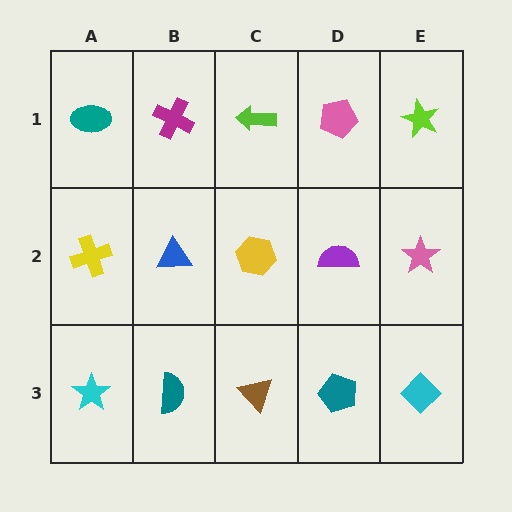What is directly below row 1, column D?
A purple semicircle.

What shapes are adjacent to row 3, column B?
A blue triangle (row 2, column B), a cyan star (row 3, column A), a brown triangle (row 3, column C).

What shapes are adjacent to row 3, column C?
A yellow hexagon (row 2, column C), a teal semicircle (row 3, column B), a teal pentagon (row 3, column D).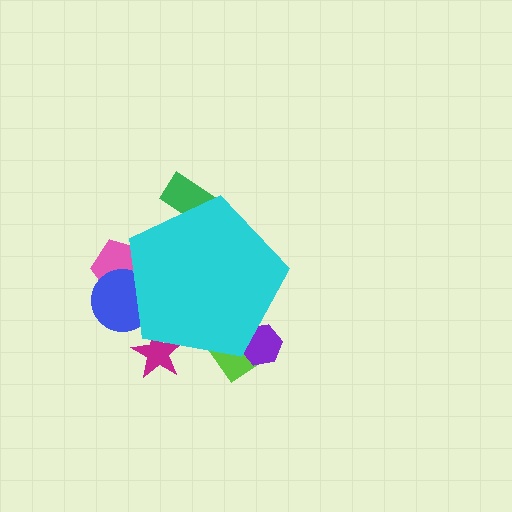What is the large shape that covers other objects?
A cyan pentagon.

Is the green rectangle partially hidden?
Yes, the green rectangle is partially hidden behind the cyan pentagon.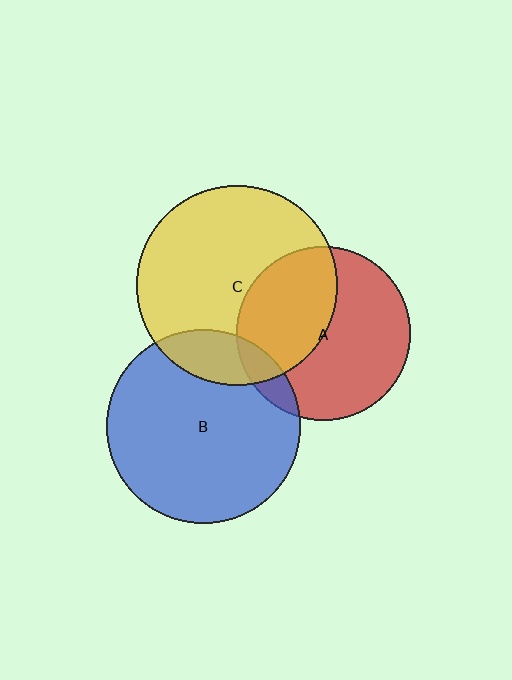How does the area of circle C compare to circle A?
Approximately 1.3 times.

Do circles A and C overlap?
Yes.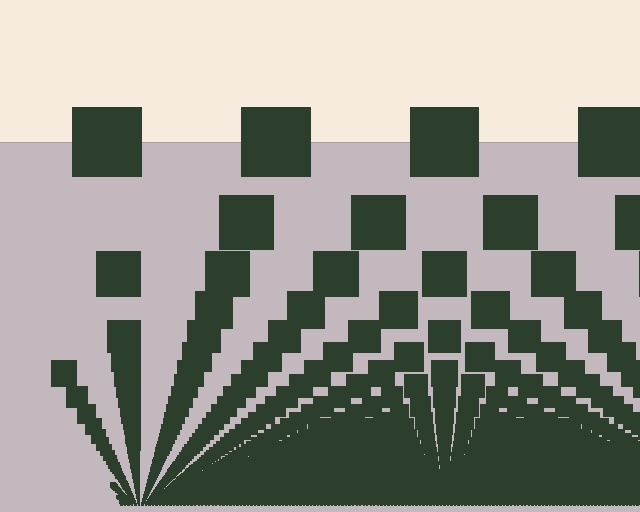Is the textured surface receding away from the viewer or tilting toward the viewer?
The surface appears to tilt toward the viewer. Texture elements get larger and sparser toward the top.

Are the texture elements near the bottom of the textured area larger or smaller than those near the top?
Smaller. The gradient is inverted — elements near the bottom are smaller and denser.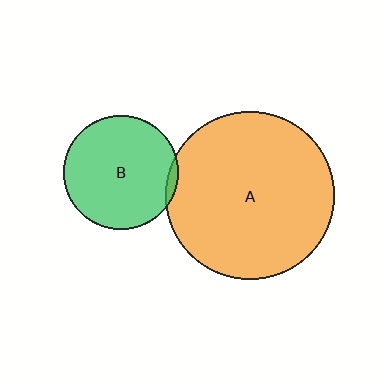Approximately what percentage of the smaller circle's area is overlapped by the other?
Approximately 5%.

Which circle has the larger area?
Circle A (orange).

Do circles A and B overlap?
Yes.